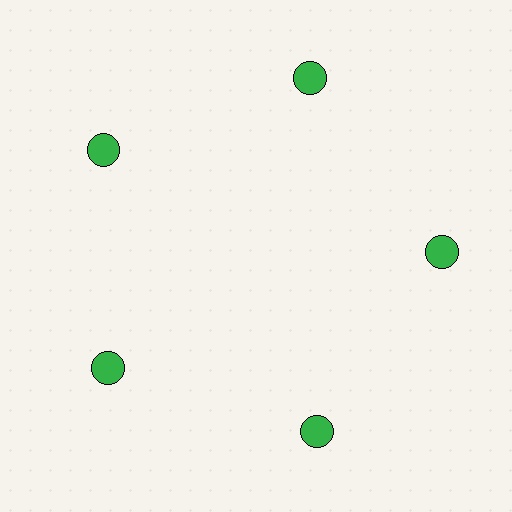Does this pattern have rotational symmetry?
Yes, this pattern has 5-fold rotational symmetry. It looks the same after rotating 72 degrees around the center.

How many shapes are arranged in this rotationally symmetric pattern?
There are 5 shapes, arranged in 5 groups of 1.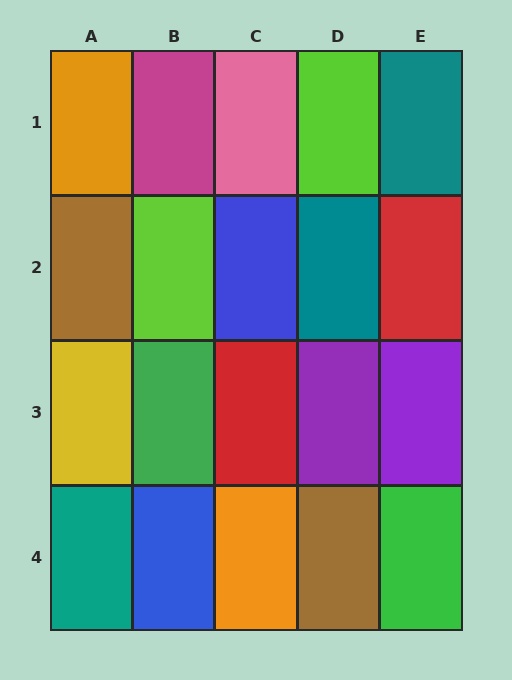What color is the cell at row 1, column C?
Pink.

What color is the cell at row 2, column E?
Red.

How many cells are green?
2 cells are green.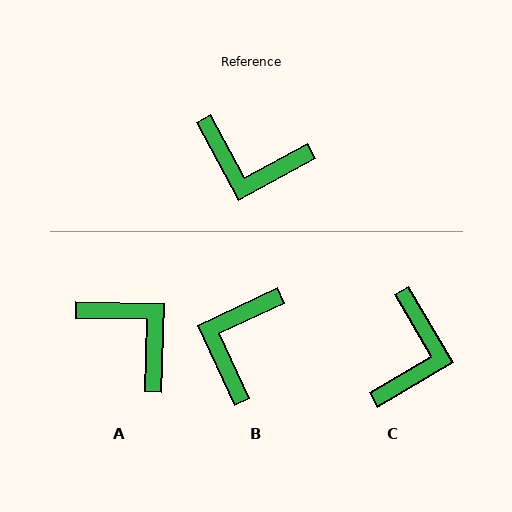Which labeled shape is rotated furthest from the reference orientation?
A, about 150 degrees away.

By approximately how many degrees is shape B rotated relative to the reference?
Approximately 93 degrees clockwise.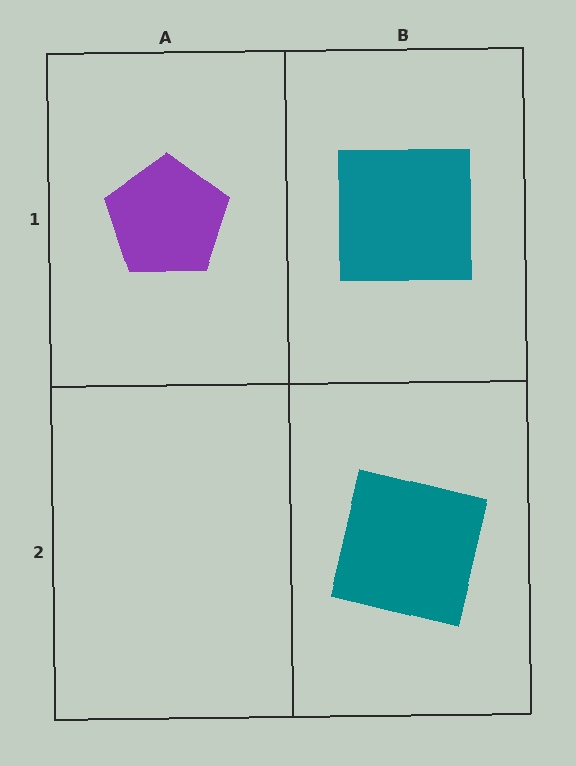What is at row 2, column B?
A teal square.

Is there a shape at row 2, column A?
No, that cell is empty.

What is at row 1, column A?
A purple pentagon.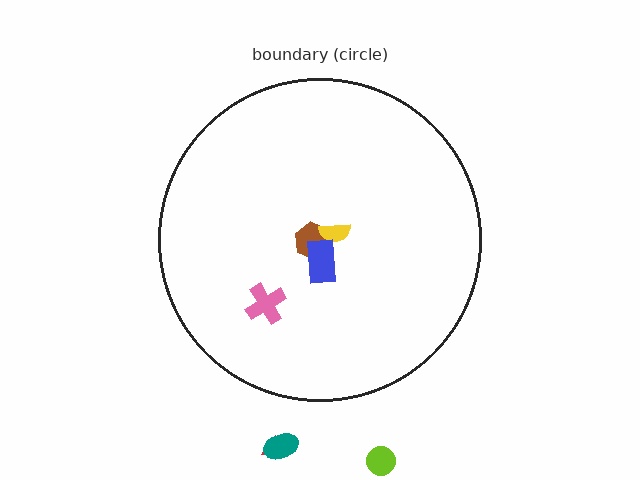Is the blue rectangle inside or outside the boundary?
Inside.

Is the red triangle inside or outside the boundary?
Outside.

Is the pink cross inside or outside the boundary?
Inside.